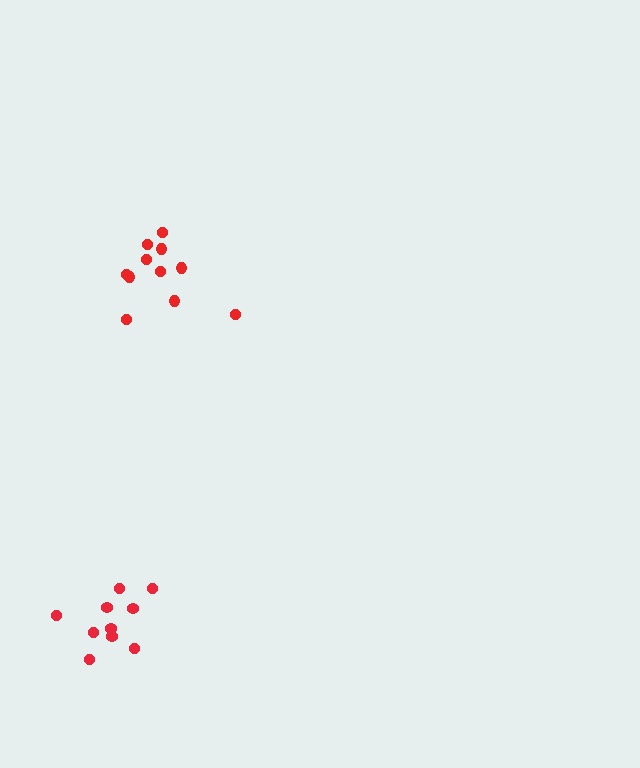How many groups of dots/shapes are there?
There are 2 groups.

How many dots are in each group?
Group 1: 10 dots, Group 2: 11 dots (21 total).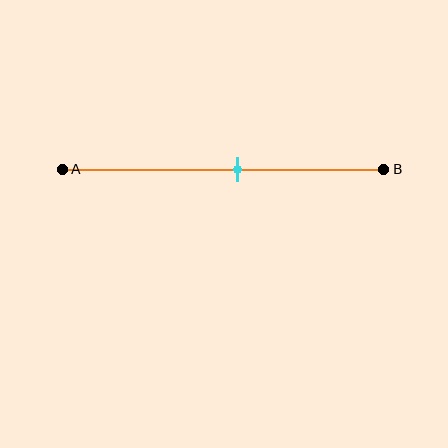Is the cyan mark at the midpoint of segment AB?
No, the mark is at about 55% from A, not at the 50% midpoint.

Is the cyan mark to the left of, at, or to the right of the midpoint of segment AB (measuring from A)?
The cyan mark is to the right of the midpoint of segment AB.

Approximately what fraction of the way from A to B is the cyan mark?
The cyan mark is approximately 55% of the way from A to B.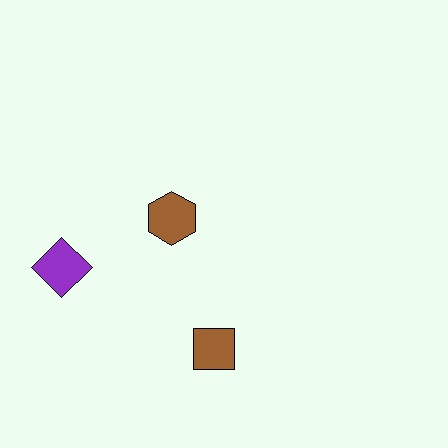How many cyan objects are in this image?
There are no cyan objects.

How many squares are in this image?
There is 1 square.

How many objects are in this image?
There are 3 objects.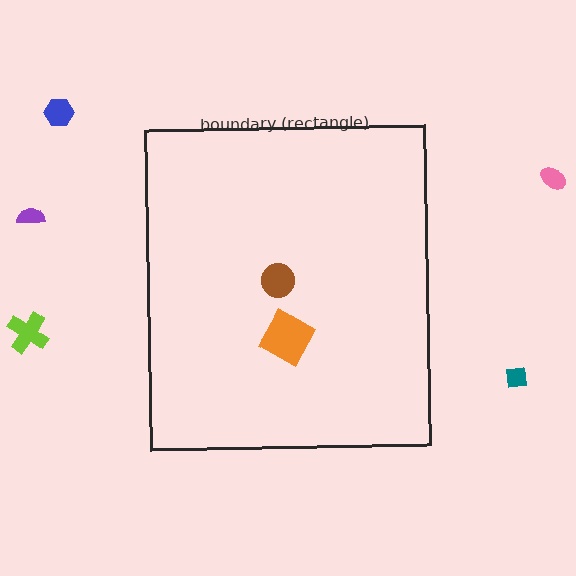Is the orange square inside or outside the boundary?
Inside.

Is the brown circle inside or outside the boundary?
Inside.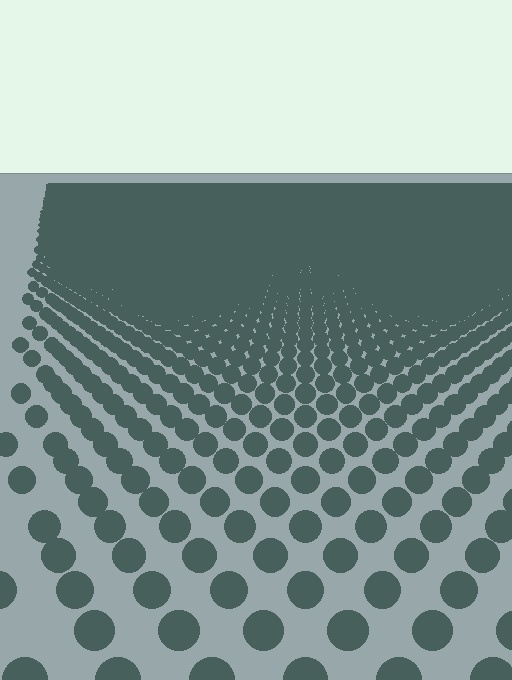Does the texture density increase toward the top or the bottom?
Density increases toward the top.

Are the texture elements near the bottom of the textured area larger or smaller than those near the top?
Larger. Near the bottom, elements are closer to the viewer and appear at a bigger on-screen size.